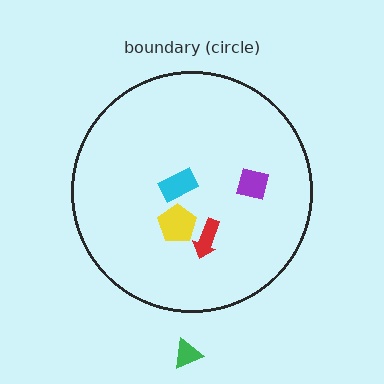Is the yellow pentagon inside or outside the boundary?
Inside.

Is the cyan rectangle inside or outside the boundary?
Inside.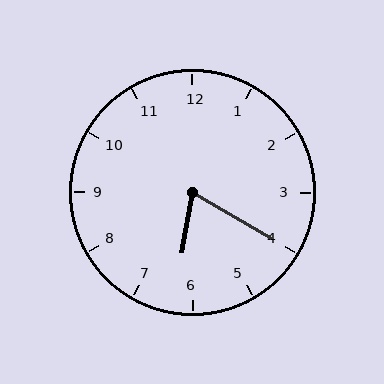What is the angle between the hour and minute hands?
Approximately 70 degrees.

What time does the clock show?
6:20.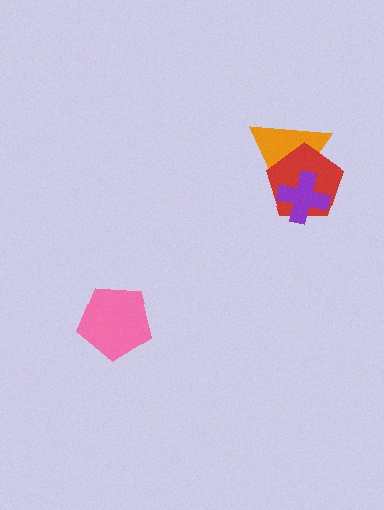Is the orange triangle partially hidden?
Yes, it is partially covered by another shape.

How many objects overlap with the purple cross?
2 objects overlap with the purple cross.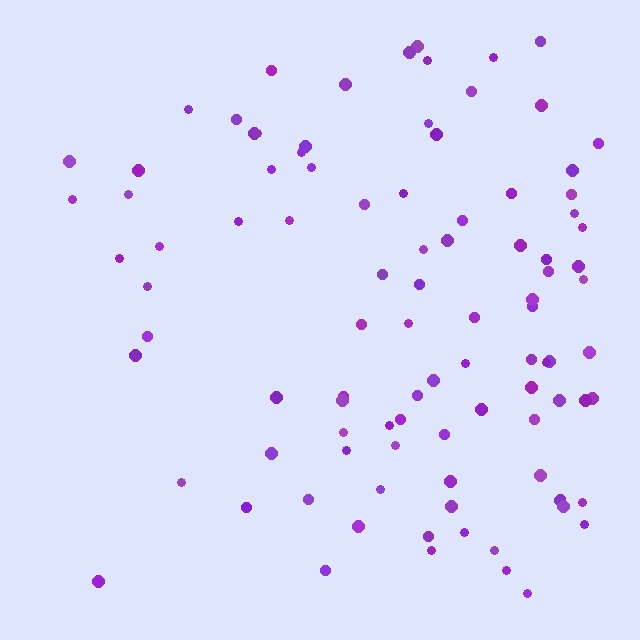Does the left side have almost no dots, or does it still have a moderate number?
Still a moderate number, just noticeably fewer than the right.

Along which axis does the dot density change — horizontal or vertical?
Horizontal.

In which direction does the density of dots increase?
From left to right, with the right side densest.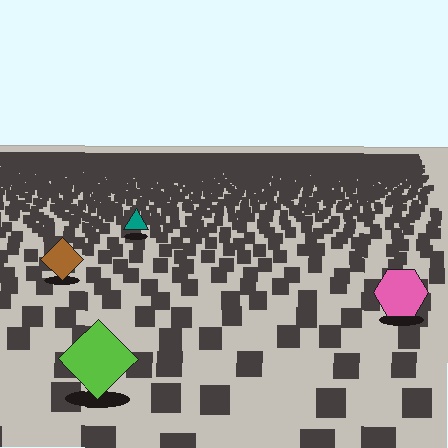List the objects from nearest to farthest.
From nearest to farthest: the lime diamond, the pink hexagon, the brown diamond, the teal triangle.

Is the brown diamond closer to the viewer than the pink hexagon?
No. The pink hexagon is closer — you can tell from the texture gradient: the ground texture is coarser near it.